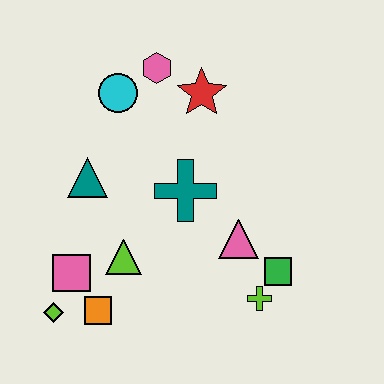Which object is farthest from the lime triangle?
The pink hexagon is farthest from the lime triangle.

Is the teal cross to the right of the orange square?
Yes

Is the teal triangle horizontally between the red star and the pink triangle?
No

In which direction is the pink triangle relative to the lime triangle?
The pink triangle is to the right of the lime triangle.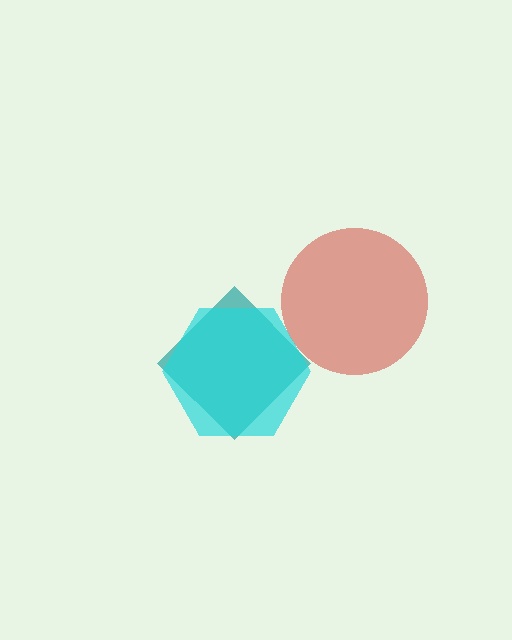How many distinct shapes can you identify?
There are 3 distinct shapes: a teal diamond, a red circle, a cyan hexagon.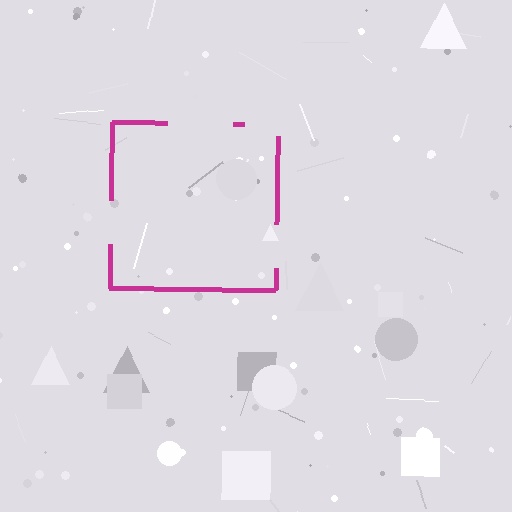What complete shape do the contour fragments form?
The contour fragments form a square.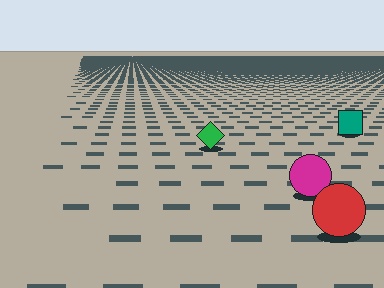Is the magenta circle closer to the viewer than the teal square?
Yes. The magenta circle is closer — you can tell from the texture gradient: the ground texture is coarser near it.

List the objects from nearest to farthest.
From nearest to farthest: the red circle, the magenta circle, the green diamond, the teal square.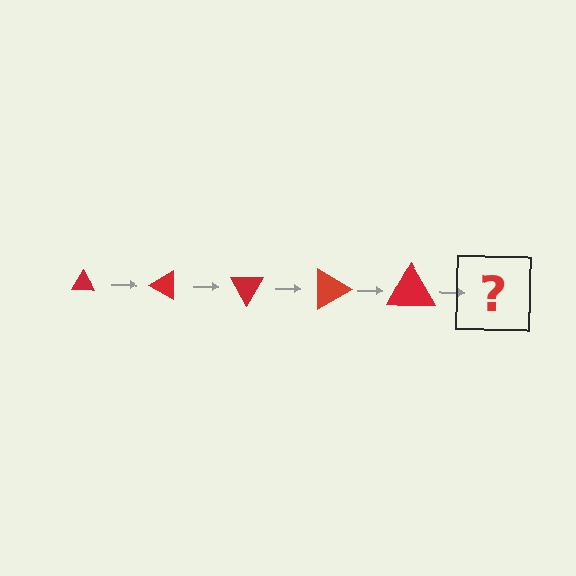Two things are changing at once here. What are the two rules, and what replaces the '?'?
The two rules are that the triangle grows larger each step and it rotates 30 degrees each step. The '?' should be a triangle, larger than the previous one and rotated 150 degrees from the start.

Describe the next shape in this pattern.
It should be a triangle, larger than the previous one and rotated 150 degrees from the start.